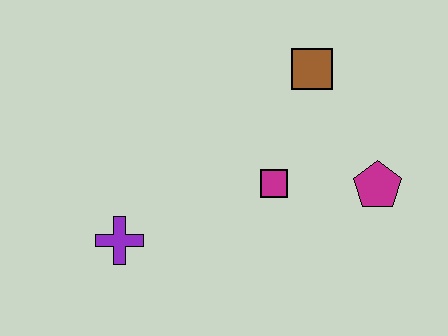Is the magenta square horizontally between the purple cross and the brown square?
Yes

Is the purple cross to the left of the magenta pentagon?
Yes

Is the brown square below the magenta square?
No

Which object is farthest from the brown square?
The purple cross is farthest from the brown square.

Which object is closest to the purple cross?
The magenta square is closest to the purple cross.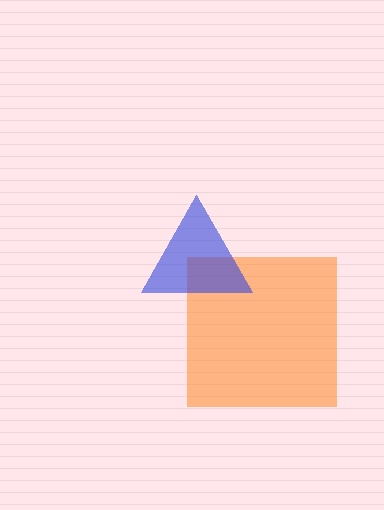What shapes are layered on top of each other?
The layered shapes are: an orange square, a blue triangle.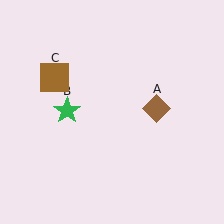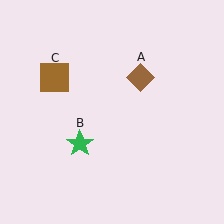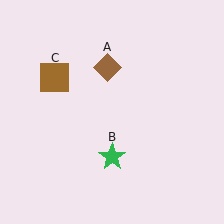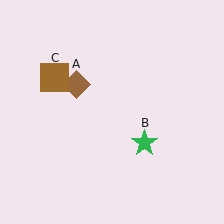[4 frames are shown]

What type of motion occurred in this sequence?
The brown diamond (object A), green star (object B) rotated counterclockwise around the center of the scene.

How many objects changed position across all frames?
2 objects changed position: brown diamond (object A), green star (object B).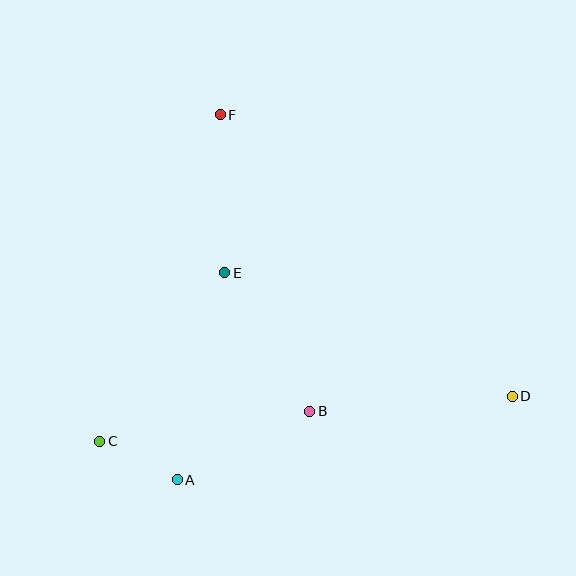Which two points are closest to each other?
Points A and C are closest to each other.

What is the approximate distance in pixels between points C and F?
The distance between C and F is approximately 348 pixels.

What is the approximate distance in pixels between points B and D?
The distance between B and D is approximately 203 pixels.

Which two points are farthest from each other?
Points C and D are farthest from each other.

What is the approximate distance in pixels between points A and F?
The distance between A and F is approximately 367 pixels.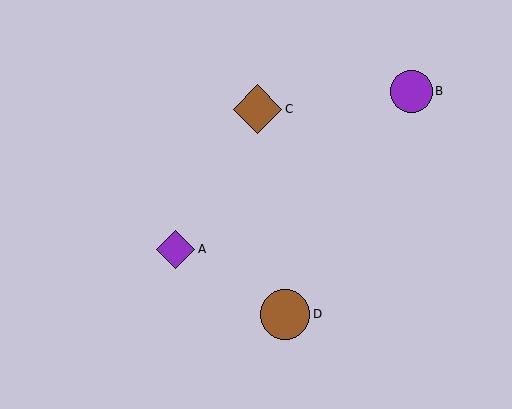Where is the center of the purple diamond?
The center of the purple diamond is at (176, 249).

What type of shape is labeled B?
Shape B is a purple circle.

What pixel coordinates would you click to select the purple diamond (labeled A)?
Click at (176, 249) to select the purple diamond A.